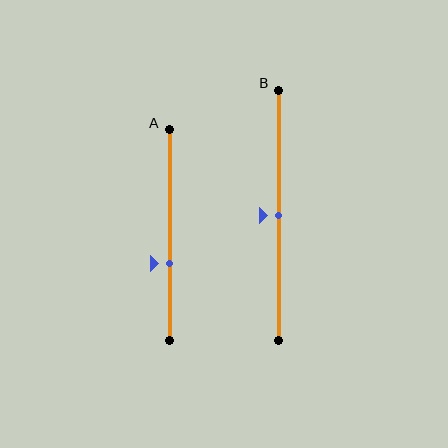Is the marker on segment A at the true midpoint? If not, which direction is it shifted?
No, the marker on segment A is shifted downward by about 14% of the segment length.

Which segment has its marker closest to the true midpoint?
Segment B has its marker closest to the true midpoint.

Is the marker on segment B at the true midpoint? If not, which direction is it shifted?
Yes, the marker on segment B is at the true midpoint.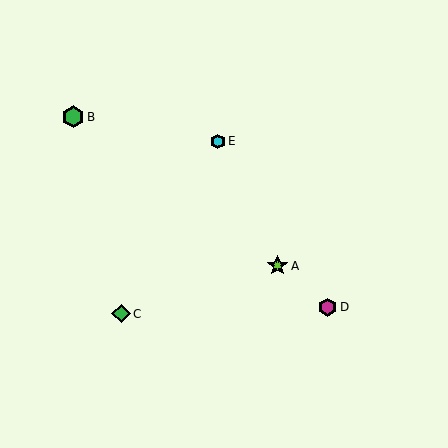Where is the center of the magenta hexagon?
The center of the magenta hexagon is at (328, 307).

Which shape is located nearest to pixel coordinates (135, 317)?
The green diamond (labeled C) at (121, 314) is nearest to that location.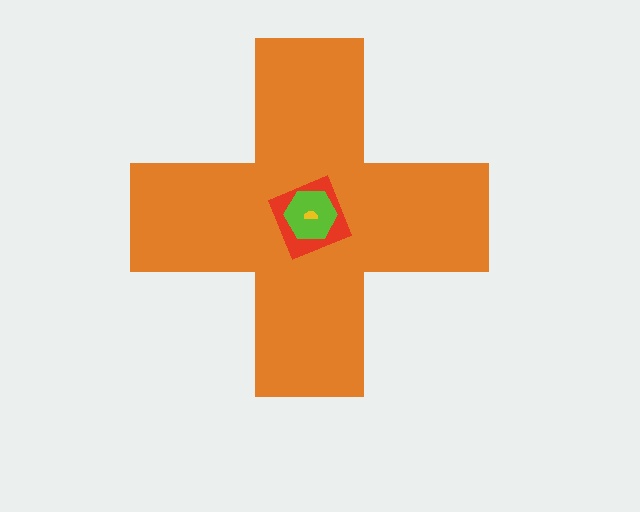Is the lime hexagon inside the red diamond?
Yes.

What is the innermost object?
The yellow semicircle.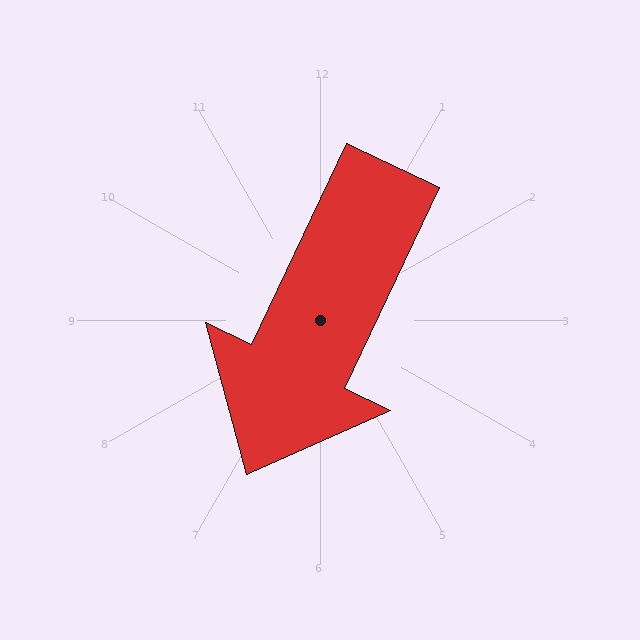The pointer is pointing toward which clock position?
Roughly 7 o'clock.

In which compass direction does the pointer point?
Southwest.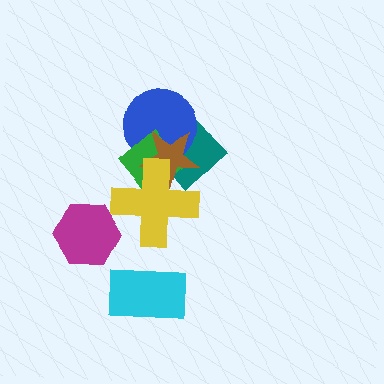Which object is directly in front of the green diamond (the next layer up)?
The brown star is directly in front of the green diamond.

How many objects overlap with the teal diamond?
4 objects overlap with the teal diamond.